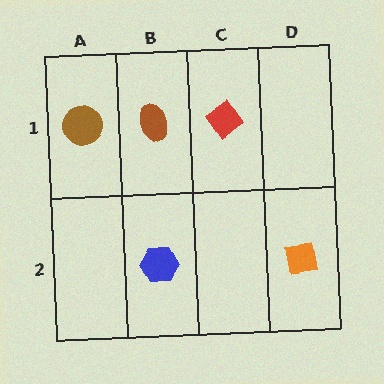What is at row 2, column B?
A blue hexagon.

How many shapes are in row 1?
3 shapes.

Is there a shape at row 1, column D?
No, that cell is empty.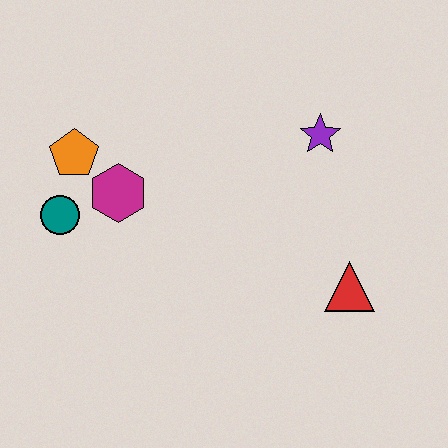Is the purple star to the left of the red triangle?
Yes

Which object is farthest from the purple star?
The teal circle is farthest from the purple star.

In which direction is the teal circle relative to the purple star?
The teal circle is to the left of the purple star.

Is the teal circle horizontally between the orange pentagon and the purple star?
No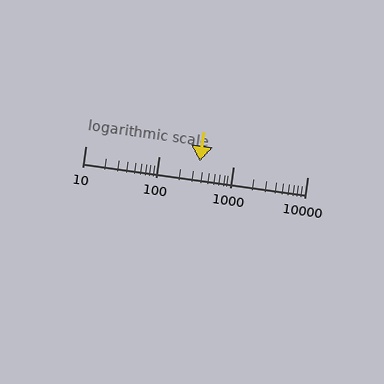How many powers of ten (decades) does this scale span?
The scale spans 3 decades, from 10 to 10000.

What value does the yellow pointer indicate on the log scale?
The pointer indicates approximately 350.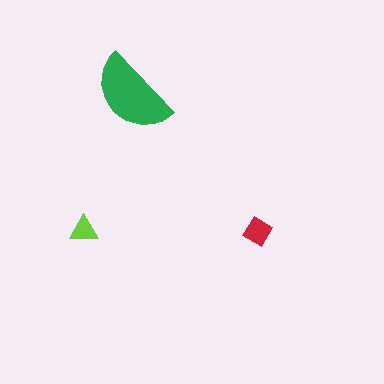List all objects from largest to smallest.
The green semicircle, the red diamond, the lime triangle.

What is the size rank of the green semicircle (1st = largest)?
1st.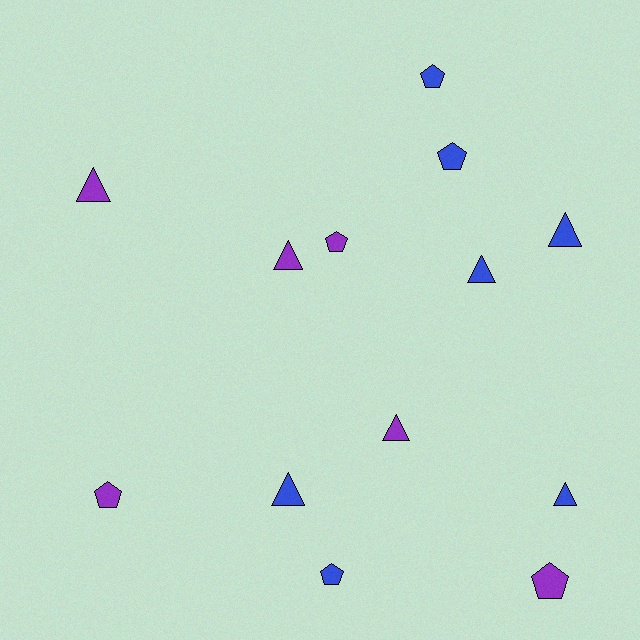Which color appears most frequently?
Blue, with 7 objects.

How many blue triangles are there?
There are 4 blue triangles.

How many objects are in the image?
There are 13 objects.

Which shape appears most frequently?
Triangle, with 7 objects.